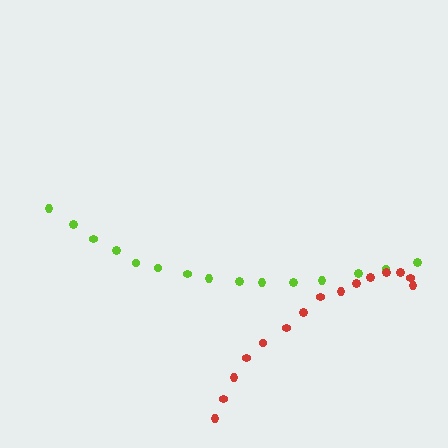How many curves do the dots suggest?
There are 2 distinct paths.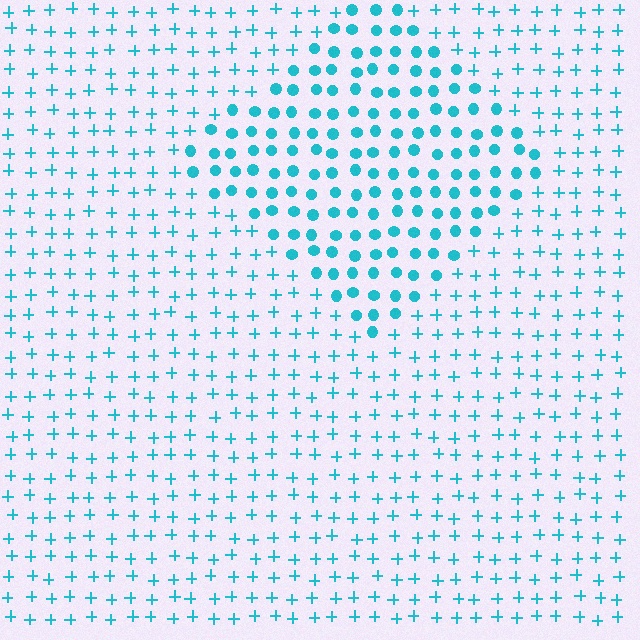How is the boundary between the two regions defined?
The boundary is defined by a change in element shape: circles inside vs. plus signs outside. All elements share the same color and spacing.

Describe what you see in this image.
The image is filled with small cyan elements arranged in a uniform grid. A diamond-shaped region contains circles, while the surrounding area contains plus signs. The boundary is defined purely by the change in element shape.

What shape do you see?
I see a diamond.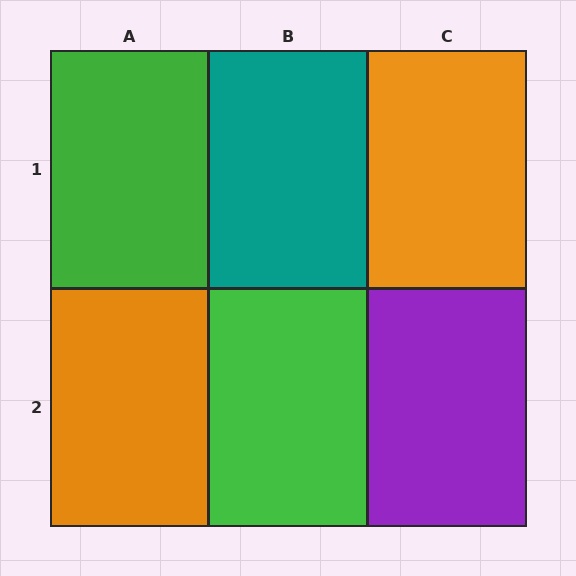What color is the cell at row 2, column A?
Orange.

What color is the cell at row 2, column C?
Purple.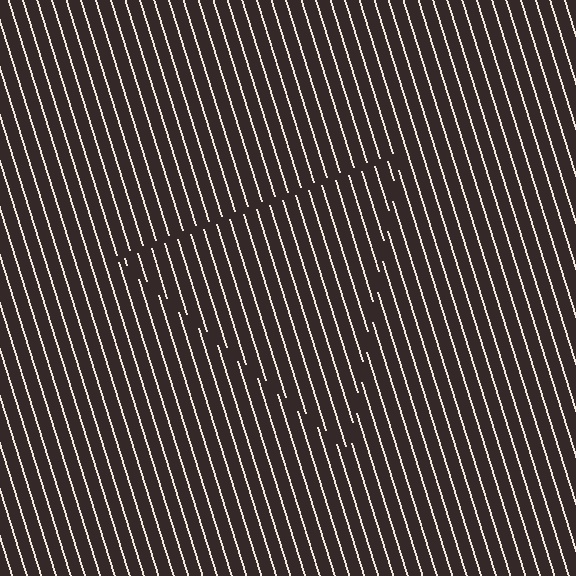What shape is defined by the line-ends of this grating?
An illusory triangle. The interior of the shape contains the same grating, shifted by half a period — the contour is defined by the phase discontinuity where line-ends from the inner and outer gratings abut.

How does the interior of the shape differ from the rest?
The interior of the shape contains the same grating, shifted by half a period — the contour is defined by the phase discontinuity where line-ends from the inner and outer gratings abut.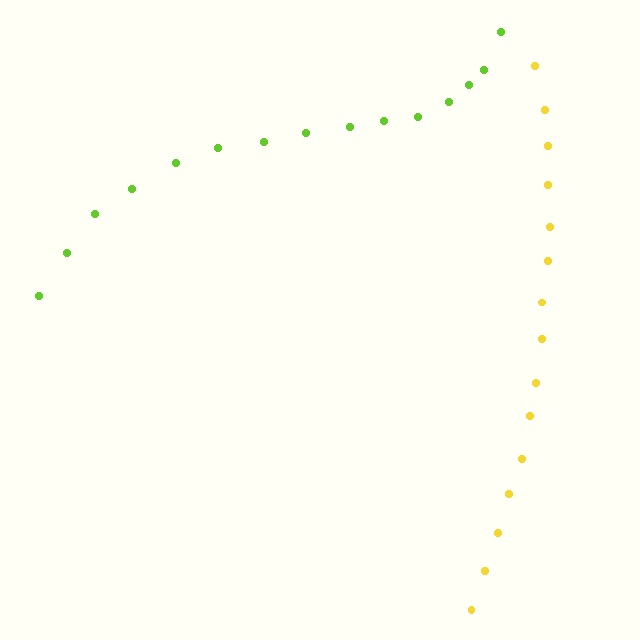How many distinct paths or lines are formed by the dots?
There are 2 distinct paths.